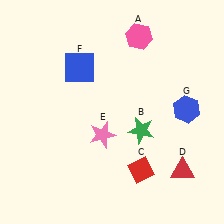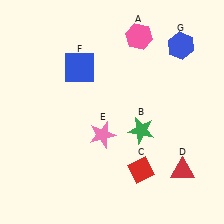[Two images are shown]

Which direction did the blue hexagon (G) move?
The blue hexagon (G) moved up.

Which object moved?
The blue hexagon (G) moved up.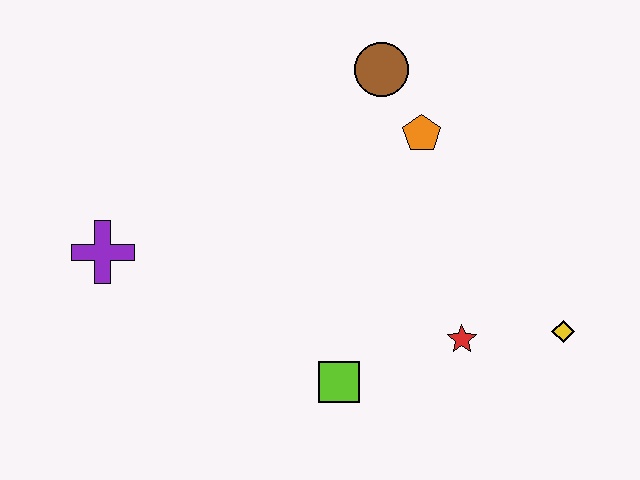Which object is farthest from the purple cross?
The yellow diamond is farthest from the purple cross.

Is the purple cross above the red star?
Yes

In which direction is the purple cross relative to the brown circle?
The purple cross is to the left of the brown circle.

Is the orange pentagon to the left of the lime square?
No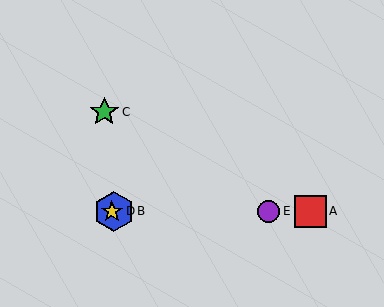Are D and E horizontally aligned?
Yes, both are at y≈211.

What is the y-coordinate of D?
Object D is at y≈211.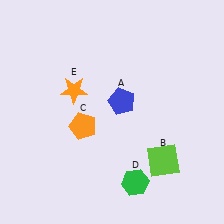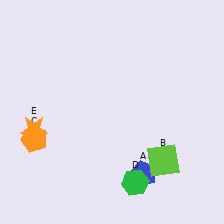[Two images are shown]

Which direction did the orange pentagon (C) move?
The orange pentagon (C) moved left.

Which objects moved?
The objects that moved are: the blue pentagon (A), the orange pentagon (C), the orange star (E).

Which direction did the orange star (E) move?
The orange star (E) moved left.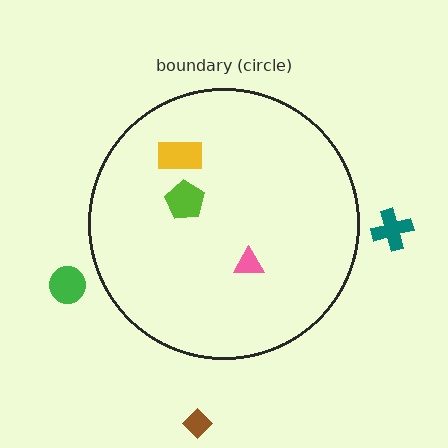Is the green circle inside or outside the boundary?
Outside.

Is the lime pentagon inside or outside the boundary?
Inside.